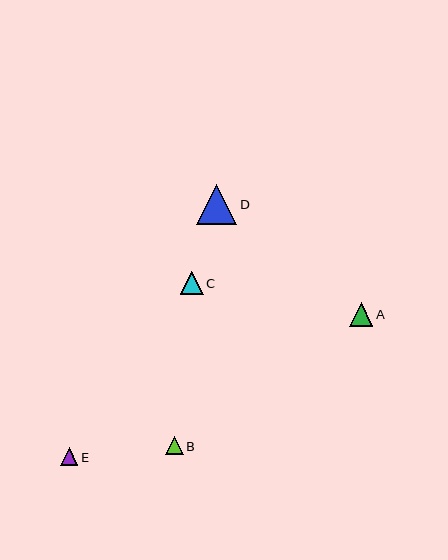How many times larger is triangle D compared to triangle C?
Triangle D is approximately 1.8 times the size of triangle C.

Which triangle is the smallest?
Triangle B is the smallest with a size of approximately 18 pixels.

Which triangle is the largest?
Triangle D is the largest with a size of approximately 40 pixels.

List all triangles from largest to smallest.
From largest to smallest: D, A, C, E, B.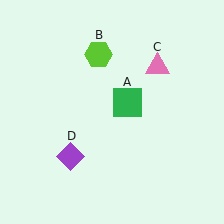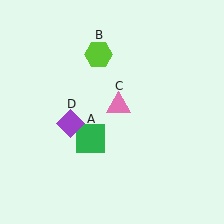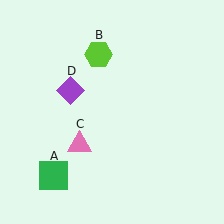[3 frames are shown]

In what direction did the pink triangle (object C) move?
The pink triangle (object C) moved down and to the left.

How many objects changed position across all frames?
3 objects changed position: green square (object A), pink triangle (object C), purple diamond (object D).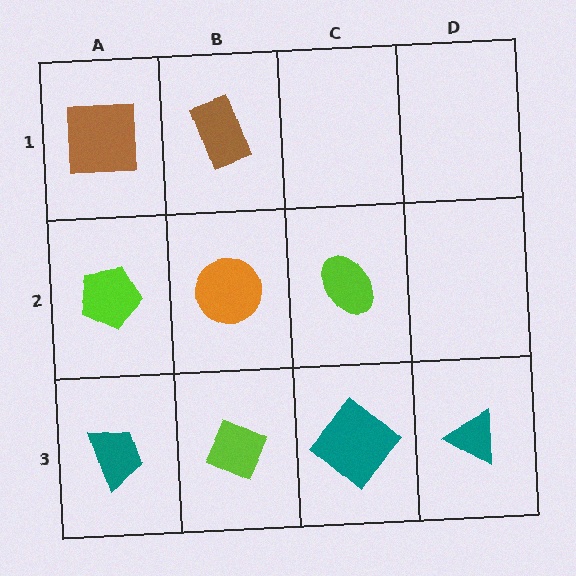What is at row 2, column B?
An orange circle.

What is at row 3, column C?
A teal diamond.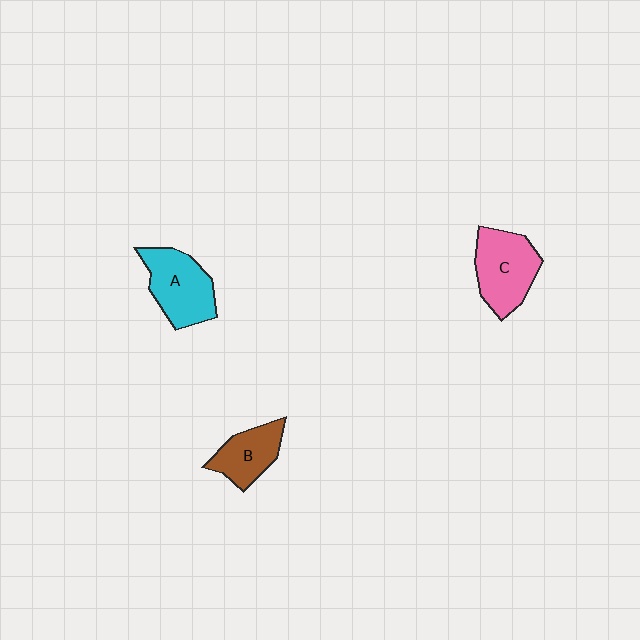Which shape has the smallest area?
Shape B (brown).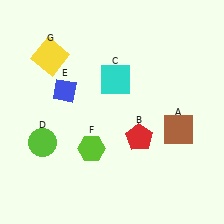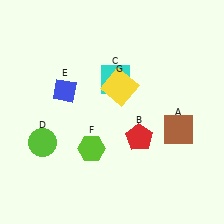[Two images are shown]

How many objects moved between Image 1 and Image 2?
1 object moved between the two images.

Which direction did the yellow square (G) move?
The yellow square (G) moved right.